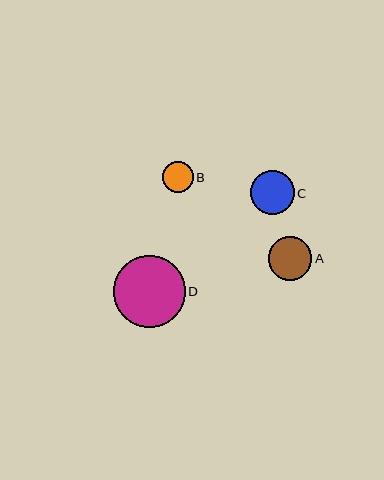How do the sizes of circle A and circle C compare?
Circle A and circle C are approximately the same size.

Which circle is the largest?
Circle D is the largest with a size of approximately 72 pixels.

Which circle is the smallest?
Circle B is the smallest with a size of approximately 31 pixels.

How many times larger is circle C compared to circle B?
Circle C is approximately 1.4 times the size of circle B.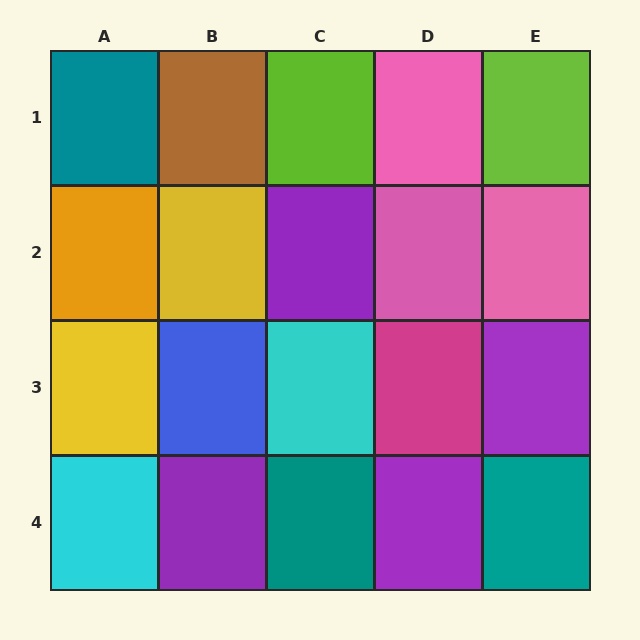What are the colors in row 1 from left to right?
Teal, brown, lime, pink, lime.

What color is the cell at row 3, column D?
Magenta.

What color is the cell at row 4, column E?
Teal.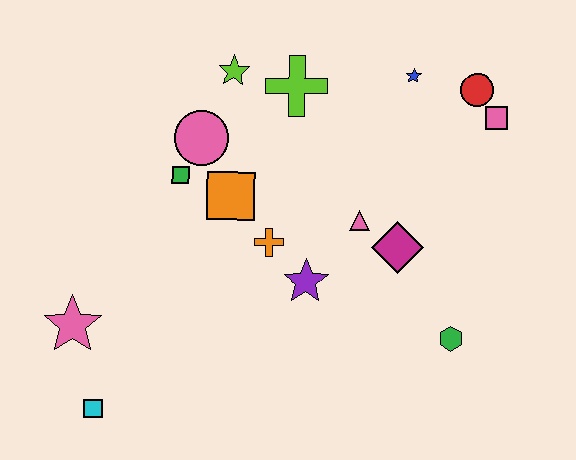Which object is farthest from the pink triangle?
The cyan square is farthest from the pink triangle.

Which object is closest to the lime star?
The lime cross is closest to the lime star.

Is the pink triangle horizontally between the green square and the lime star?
No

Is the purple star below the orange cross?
Yes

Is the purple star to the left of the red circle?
Yes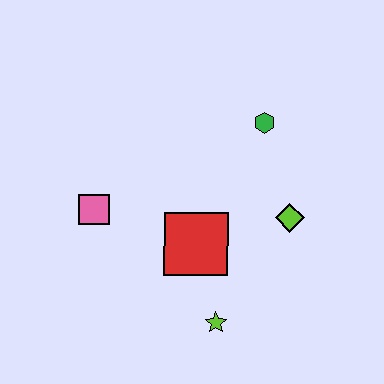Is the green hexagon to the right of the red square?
Yes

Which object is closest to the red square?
The lime star is closest to the red square.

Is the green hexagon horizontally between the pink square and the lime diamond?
Yes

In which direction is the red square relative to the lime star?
The red square is above the lime star.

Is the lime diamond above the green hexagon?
No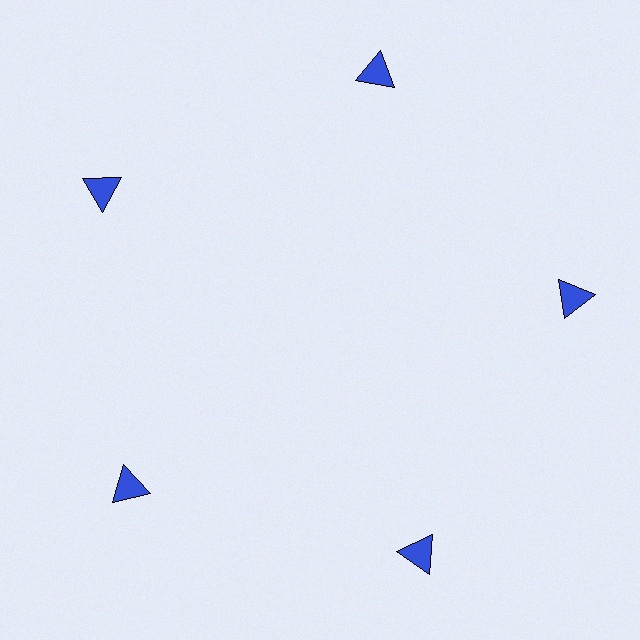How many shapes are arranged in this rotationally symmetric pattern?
There are 5 shapes, arranged in 5 groups of 1.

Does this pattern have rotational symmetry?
Yes, this pattern has 5-fold rotational symmetry. It looks the same after rotating 72 degrees around the center.